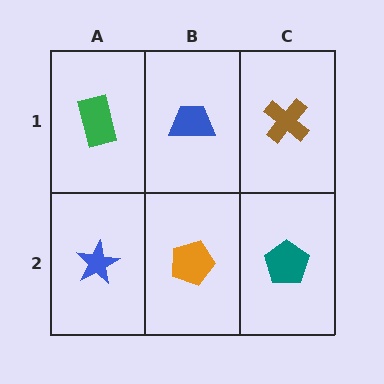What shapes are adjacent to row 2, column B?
A blue trapezoid (row 1, column B), a blue star (row 2, column A), a teal pentagon (row 2, column C).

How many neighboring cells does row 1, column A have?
2.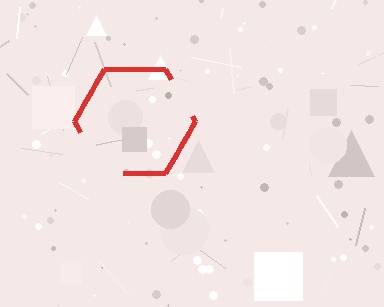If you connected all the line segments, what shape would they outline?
They would outline a hexagon.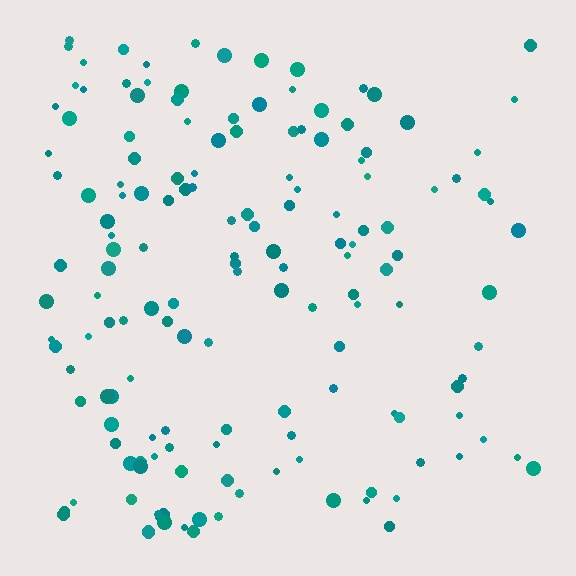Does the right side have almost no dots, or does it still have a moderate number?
Still a moderate number, just noticeably fewer than the left.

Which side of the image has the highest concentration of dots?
The left.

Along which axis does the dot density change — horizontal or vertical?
Horizontal.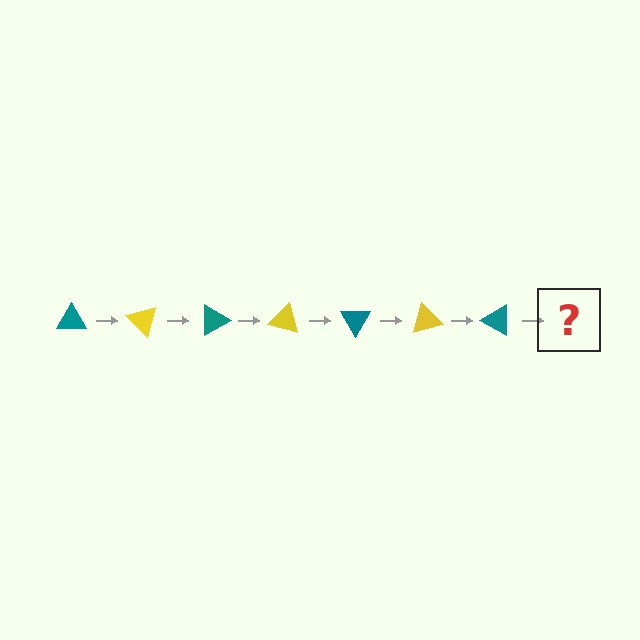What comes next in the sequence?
The next element should be a yellow triangle, rotated 315 degrees from the start.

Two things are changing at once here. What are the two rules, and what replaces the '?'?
The two rules are that it rotates 45 degrees each step and the color cycles through teal and yellow. The '?' should be a yellow triangle, rotated 315 degrees from the start.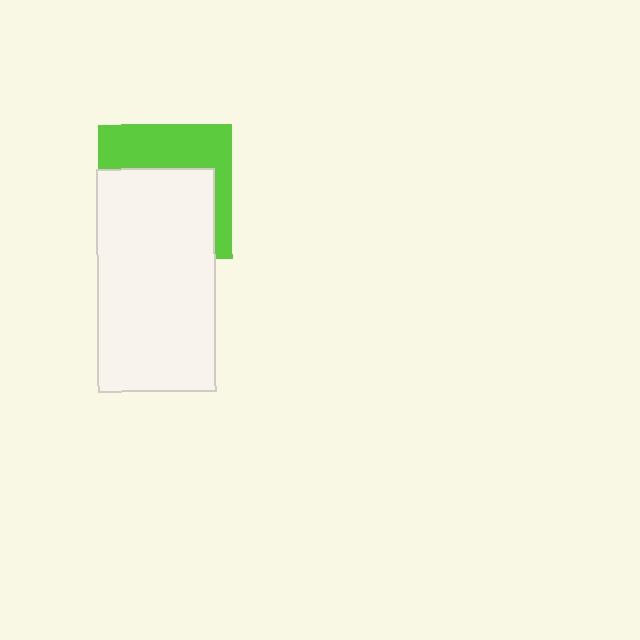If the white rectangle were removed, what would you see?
You would see the complete lime square.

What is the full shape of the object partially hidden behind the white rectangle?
The partially hidden object is a lime square.